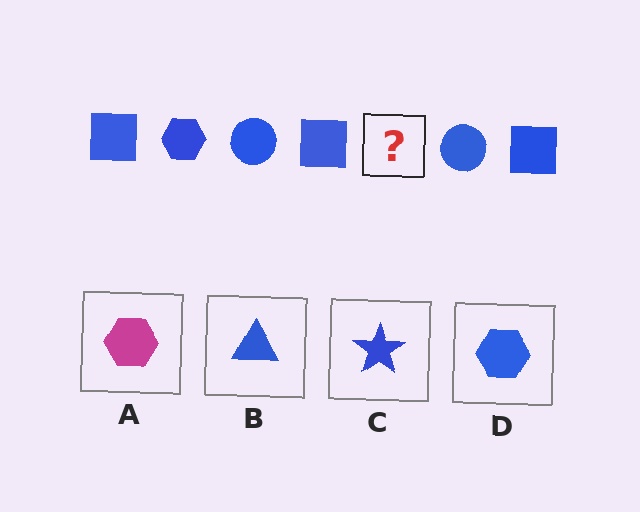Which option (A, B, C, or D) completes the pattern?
D.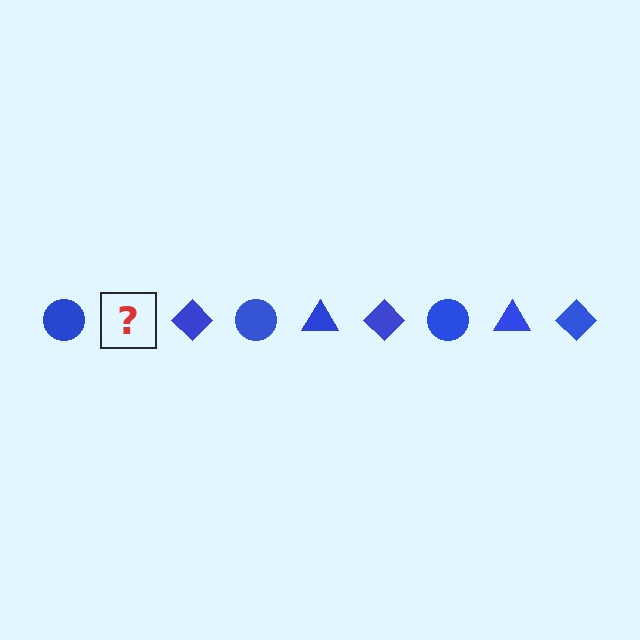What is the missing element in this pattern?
The missing element is a blue triangle.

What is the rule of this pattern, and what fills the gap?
The rule is that the pattern cycles through circle, triangle, diamond shapes in blue. The gap should be filled with a blue triangle.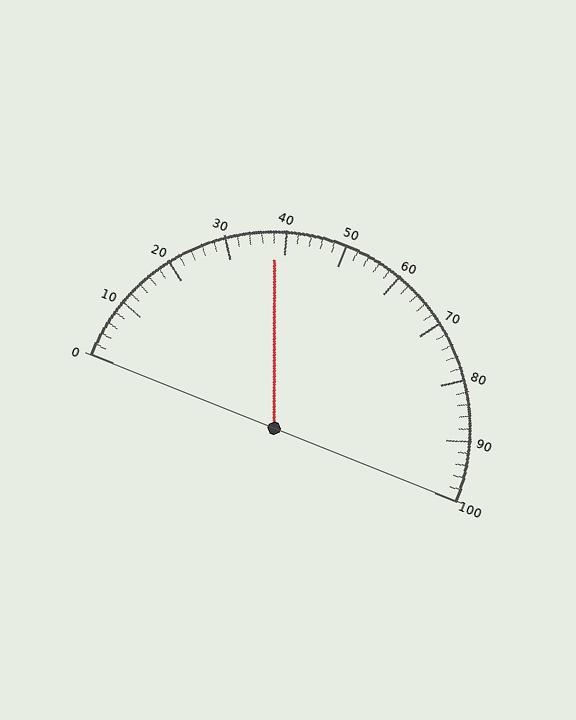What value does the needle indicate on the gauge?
The needle indicates approximately 38.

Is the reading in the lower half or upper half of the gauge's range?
The reading is in the lower half of the range (0 to 100).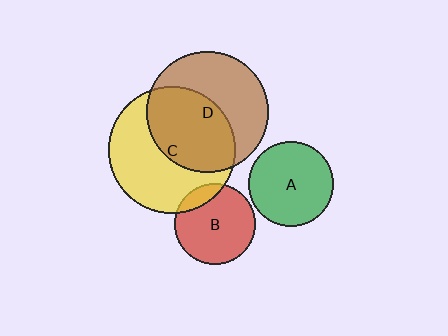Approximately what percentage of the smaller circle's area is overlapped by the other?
Approximately 15%.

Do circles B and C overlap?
Yes.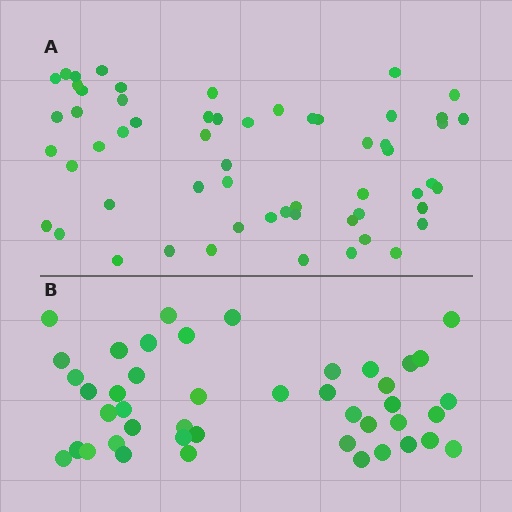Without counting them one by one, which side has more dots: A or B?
Region A (the top region) has more dots.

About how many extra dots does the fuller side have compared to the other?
Region A has approximately 15 more dots than region B.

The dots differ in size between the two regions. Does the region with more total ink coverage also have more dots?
No. Region B has more total ink coverage because its dots are larger, but region A actually contains more individual dots. Total area can be misleading — the number of items is what matters here.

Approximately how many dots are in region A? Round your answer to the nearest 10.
About 60 dots. (The exact count is 58, which rounds to 60.)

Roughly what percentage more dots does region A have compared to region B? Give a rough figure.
About 30% more.